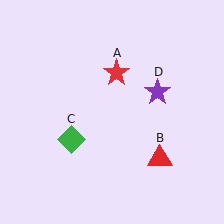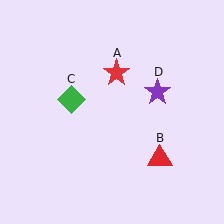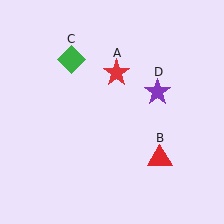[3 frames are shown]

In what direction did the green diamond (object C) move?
The green diamond (object C) moved up.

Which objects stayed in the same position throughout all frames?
Red star (object A) and red triangle (object B) and purple star (object D) remained stationary.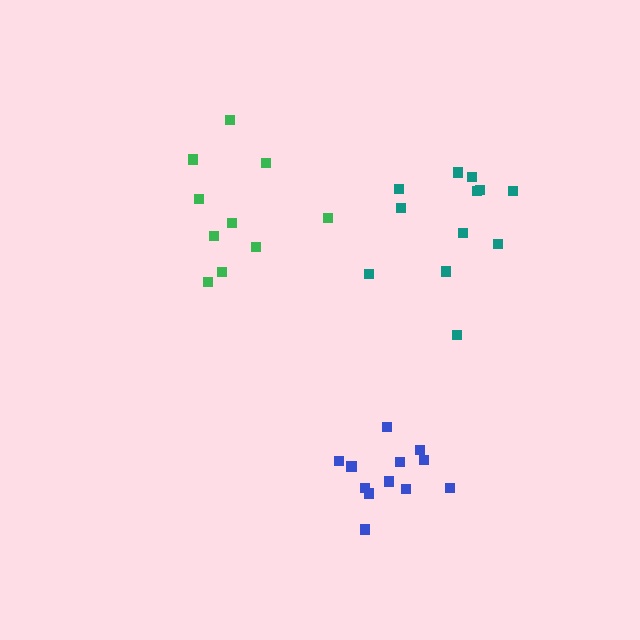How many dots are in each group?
Group 1: 10 dots, Group 2: 12 dots, Group 3: 12 dots (34 total).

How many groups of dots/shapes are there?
There are 3 groups.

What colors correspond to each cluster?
The clusters are colored: green, blue, teal.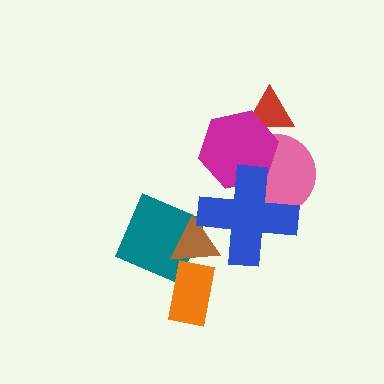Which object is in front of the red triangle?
The magenta hexagon is in front of the red triangle.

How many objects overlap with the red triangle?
1 object overlaps with the red triangle.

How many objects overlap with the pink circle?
2 objects overlap with the pink circle.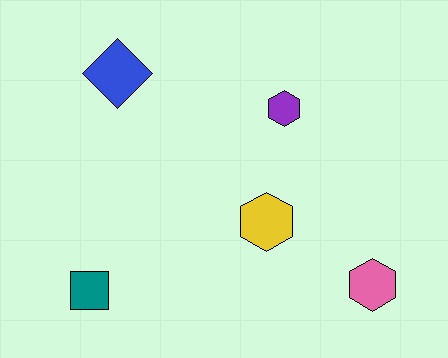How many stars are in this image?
There are no stars.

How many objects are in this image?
There are 5 objects.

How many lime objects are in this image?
There are no lime objects.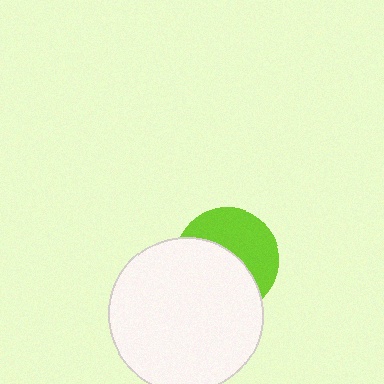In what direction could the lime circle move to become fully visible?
The lime circle could move toward the upper-right. That would shift it out from behind the white circle entirely.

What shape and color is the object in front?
The object in front is a white circle.